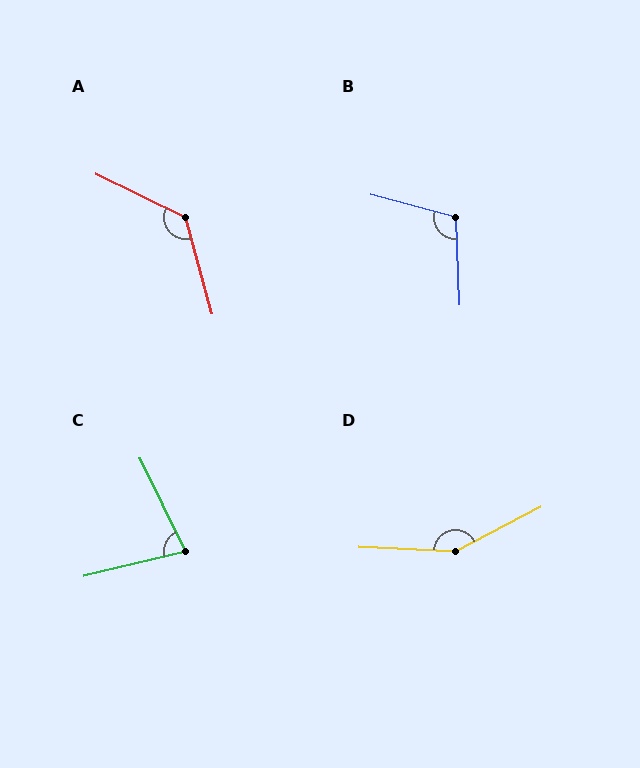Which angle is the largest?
D, at approximately 150 degrees.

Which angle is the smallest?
C, at approximately 78 degrees.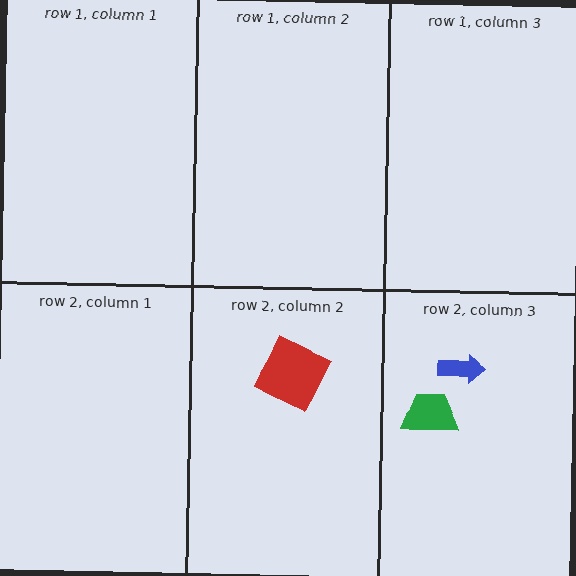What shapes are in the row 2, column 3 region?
The blue arrow, the green trapezoid.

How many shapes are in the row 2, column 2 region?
1.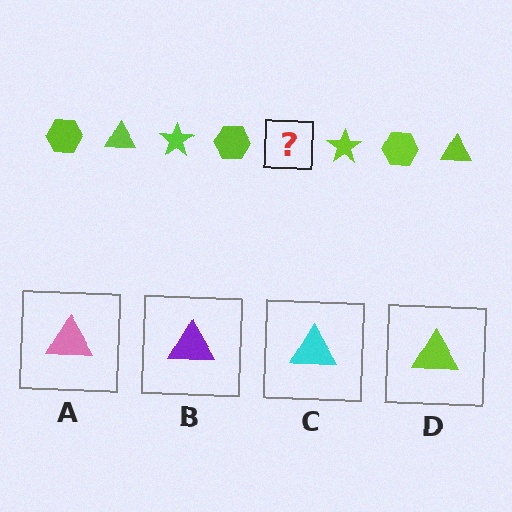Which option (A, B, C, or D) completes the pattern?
D.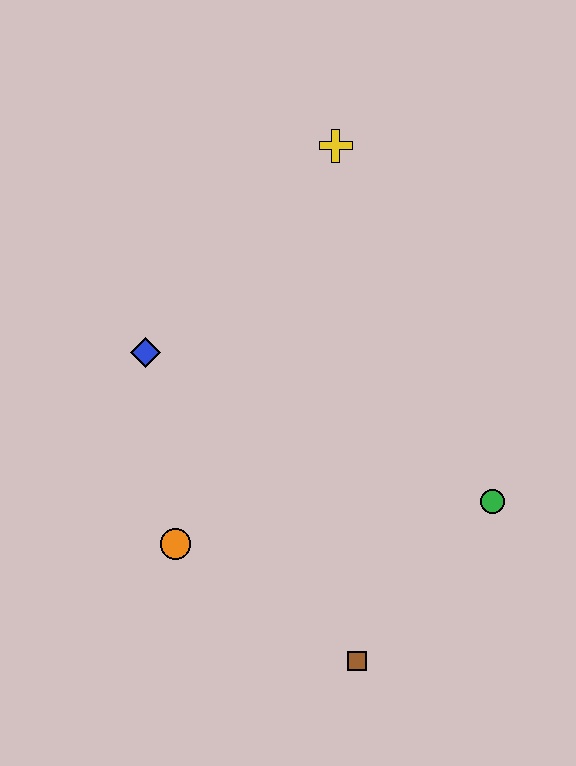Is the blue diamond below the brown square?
No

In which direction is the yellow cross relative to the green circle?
The yellow cross is above the green circle.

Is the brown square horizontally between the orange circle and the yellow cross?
No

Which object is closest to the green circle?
The brown square is closest to the green circle.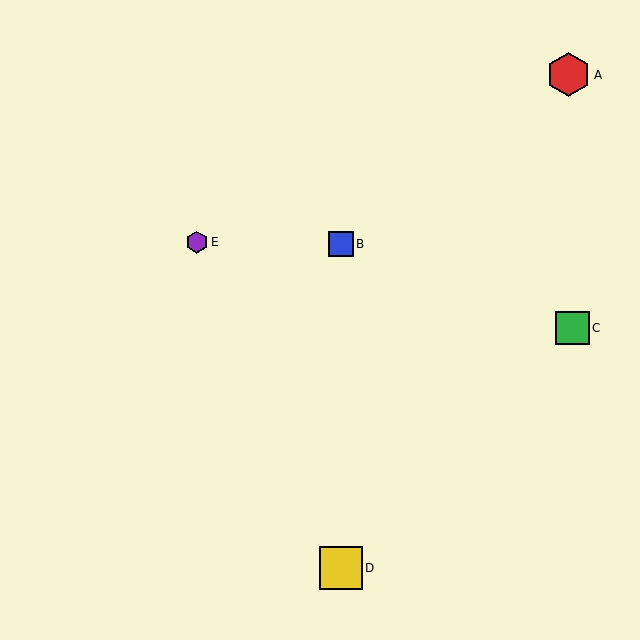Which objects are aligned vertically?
Objects B, D are aligned vertically.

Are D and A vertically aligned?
No, D is at x≈341 and A is at x≈569.